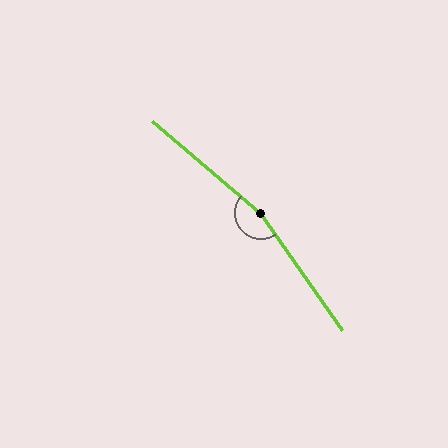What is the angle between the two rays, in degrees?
Approximately 165 degrees.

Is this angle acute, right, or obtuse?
It is obtuse.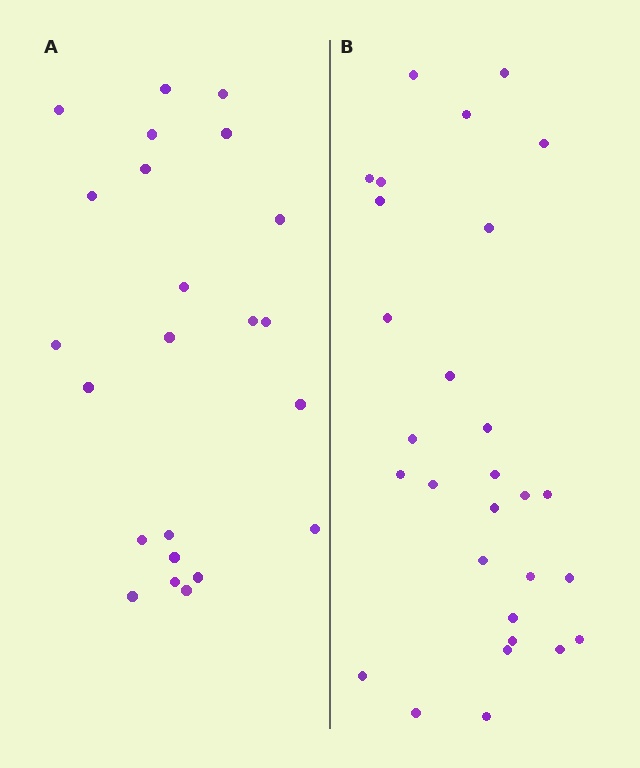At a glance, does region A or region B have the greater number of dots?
Region B (the right region) has more dots.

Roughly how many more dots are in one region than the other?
Region B has about 6 more dots than region A.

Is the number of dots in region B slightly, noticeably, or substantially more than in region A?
Region B has noticeably more, but not dramatically so. The ratio is roughly 1.3 to 1.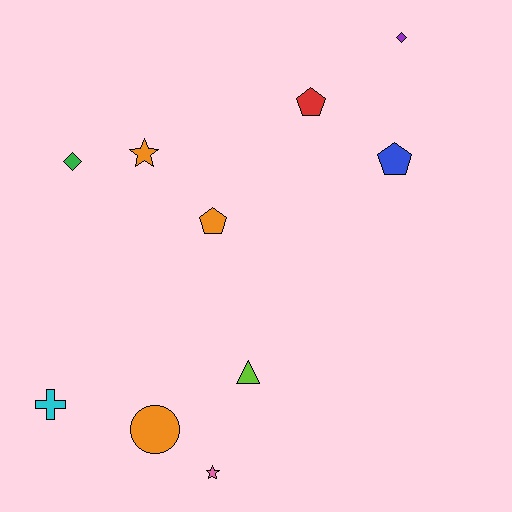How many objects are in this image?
There are 10 objects.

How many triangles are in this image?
There is 1 triangle.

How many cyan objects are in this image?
There is 1 cyan object.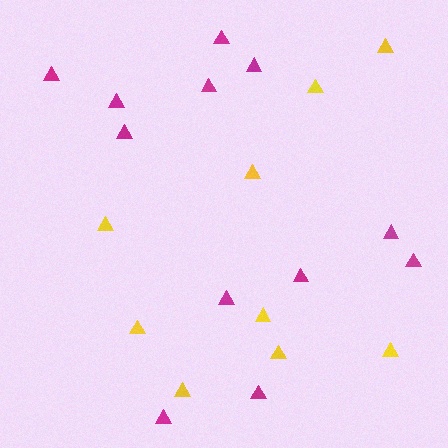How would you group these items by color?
There are 2 groups: one group of magenta triangles (12) and one group of yellow triangles (9).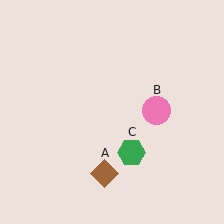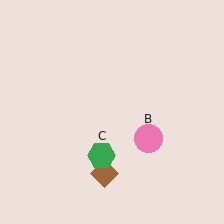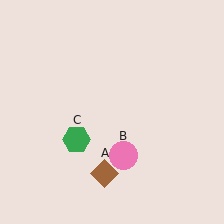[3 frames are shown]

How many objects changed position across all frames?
2 objects changed position: pink circle (object B), green hexagon (object C).